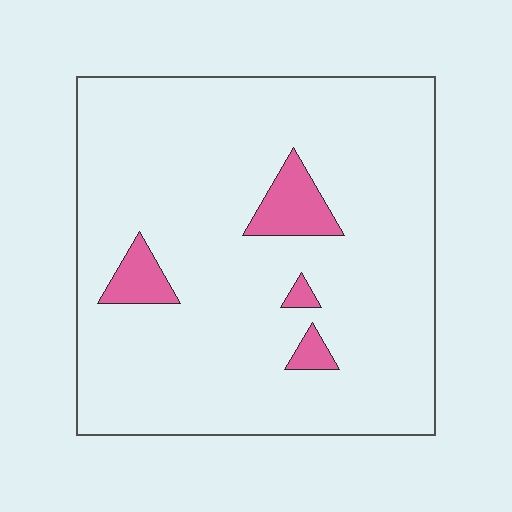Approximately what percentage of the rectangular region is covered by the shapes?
Approximately 10%.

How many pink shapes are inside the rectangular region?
4.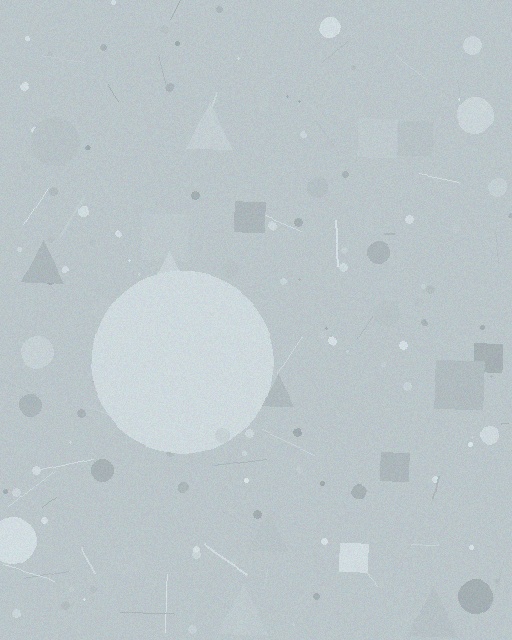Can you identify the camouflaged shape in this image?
The camouflaged shape is a circle.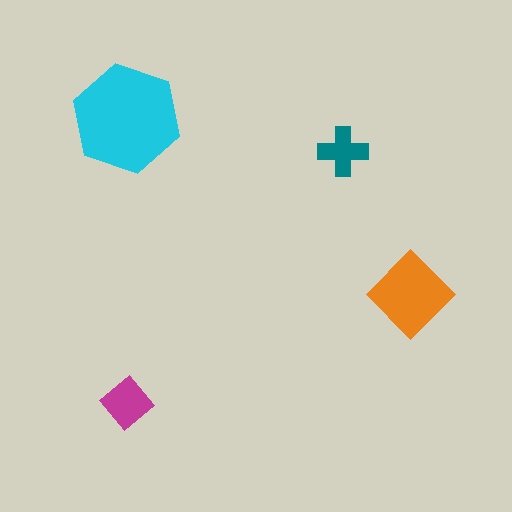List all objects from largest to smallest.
The cyan hexagon, the orange diamond, the magenta diamond, the teal cross.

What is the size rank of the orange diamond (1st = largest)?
2nd.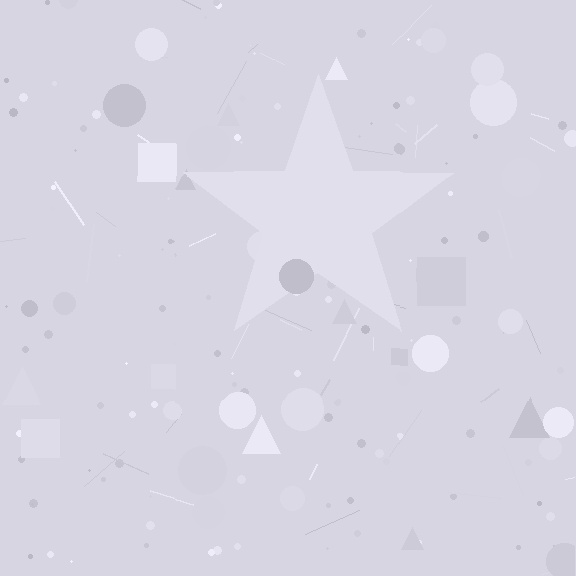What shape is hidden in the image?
A star is hidden in the image.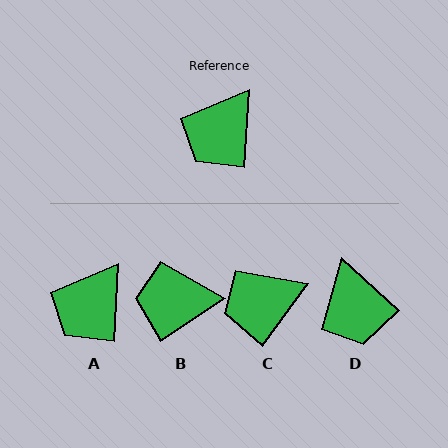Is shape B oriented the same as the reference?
No, it is off by about 53 degrees.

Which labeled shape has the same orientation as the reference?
A.